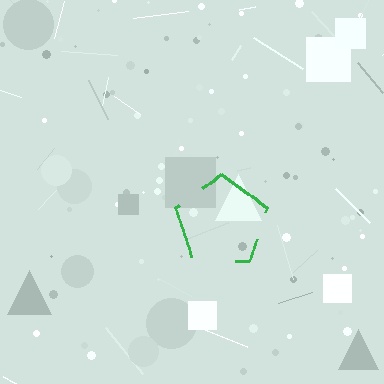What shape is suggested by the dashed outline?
The dashed outline suggests a pentagon.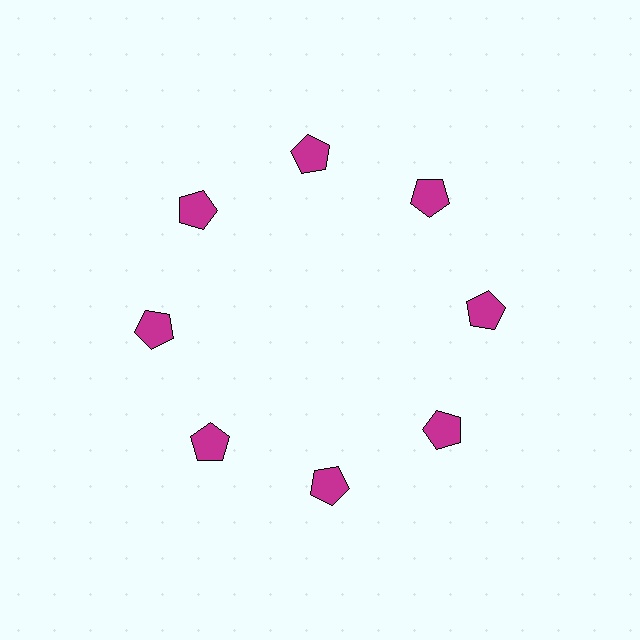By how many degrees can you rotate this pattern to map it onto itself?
The pattern maps onto itself every 45 degrees of rotation.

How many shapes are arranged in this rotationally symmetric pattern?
There are 8 shapes, arranged in 8 groups of 1.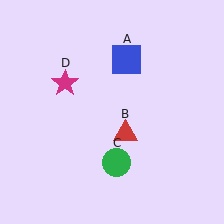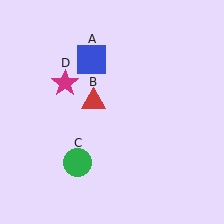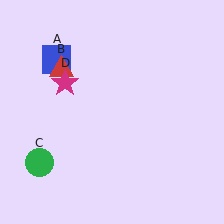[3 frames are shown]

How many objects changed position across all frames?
3 objects changed position: blue square (object A), red triangle (object B), green circle (object C).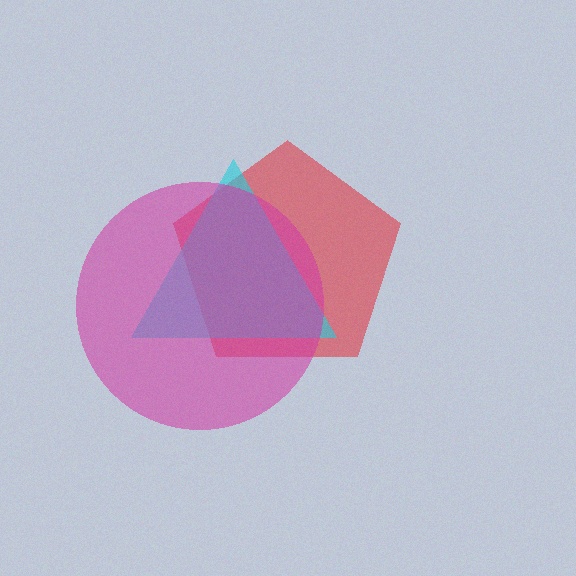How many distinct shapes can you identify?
There are 3 distinct shapes: a red pentagon, a cyan triangle, a magenta circle.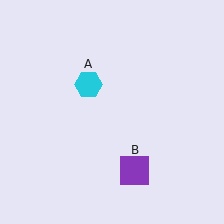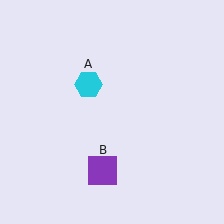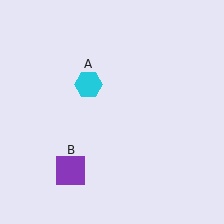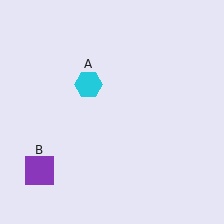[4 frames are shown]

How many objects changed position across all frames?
1 object changed position: purple square (object B).